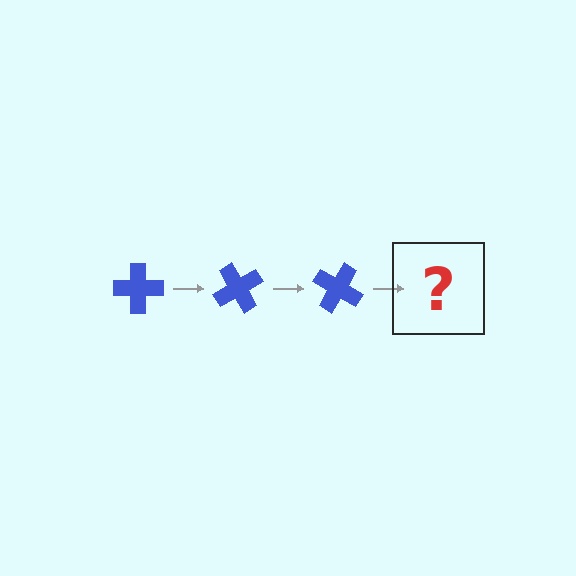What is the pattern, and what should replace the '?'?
The pattern is that the cross rotates 60 degrees each step. The '?' should be a blue cross rotated 180 degrees.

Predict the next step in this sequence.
The next step is a blue cross rotated 180 degrees.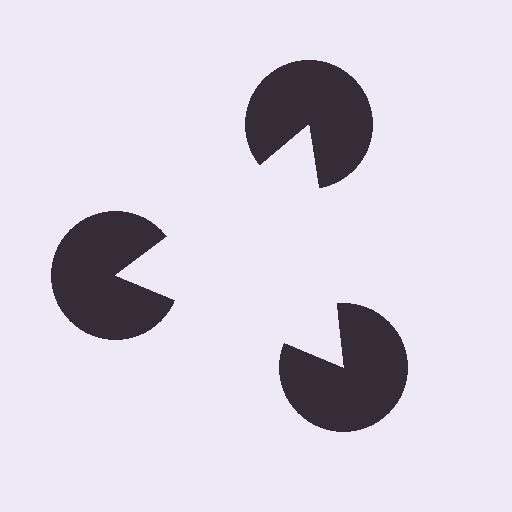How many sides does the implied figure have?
3 sides.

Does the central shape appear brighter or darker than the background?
It typically appears slightly brighter than the background, even though no actual brightness change is drawn.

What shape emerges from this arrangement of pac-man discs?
An illusory triangle — its edges are inferred from the aligned wedge cuts in the pac-man discs, not physically drawn.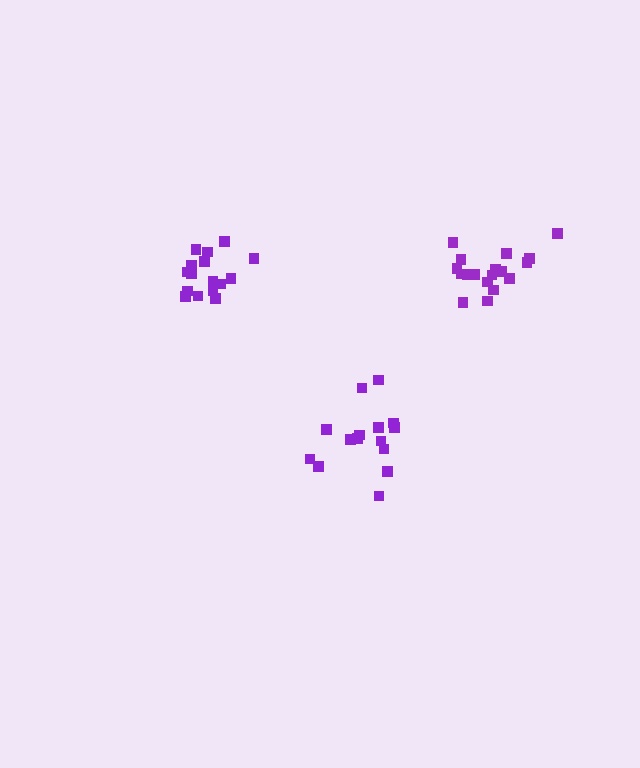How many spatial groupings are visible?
There are 3 spatial groupings.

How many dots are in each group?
Group 1: 18 dots, Group 2: 16 dots, Group 3: 16 dots (50 total).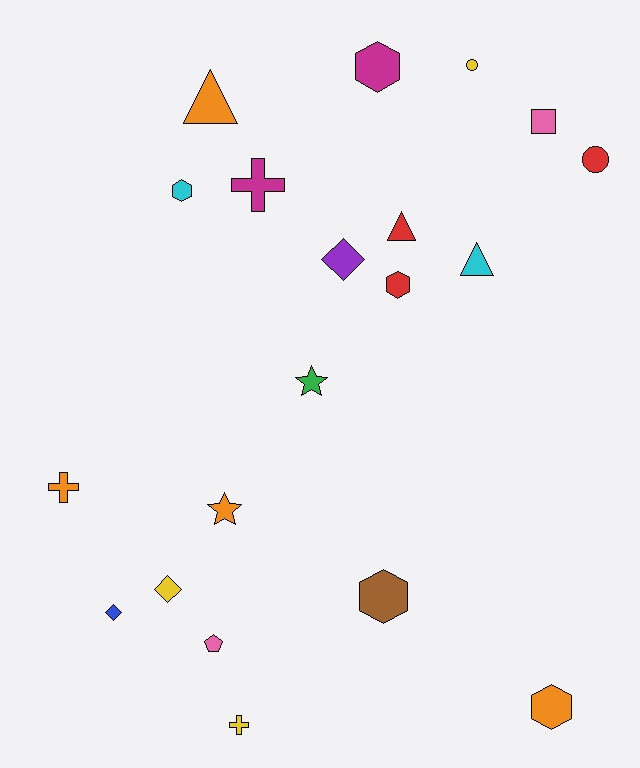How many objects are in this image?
There are 20 objects.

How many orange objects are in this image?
There are 4 orange objects.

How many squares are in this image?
There is 1 square.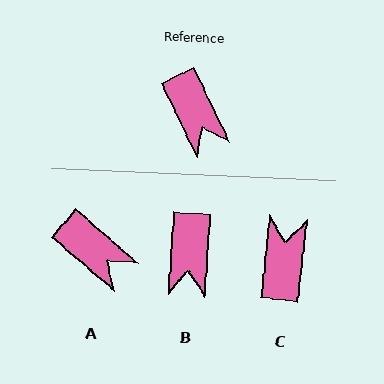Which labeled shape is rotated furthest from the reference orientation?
C, about 148 degrees away.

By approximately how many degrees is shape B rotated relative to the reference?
Approximately 30 degrees clockwise.